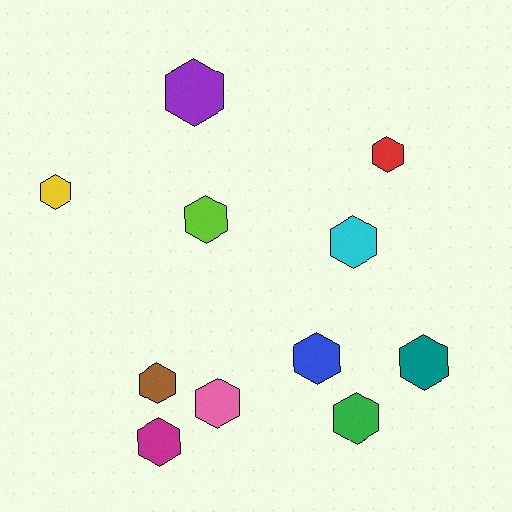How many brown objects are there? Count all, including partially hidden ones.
There is 1 brown object.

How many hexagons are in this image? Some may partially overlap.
There are 11 hexagons.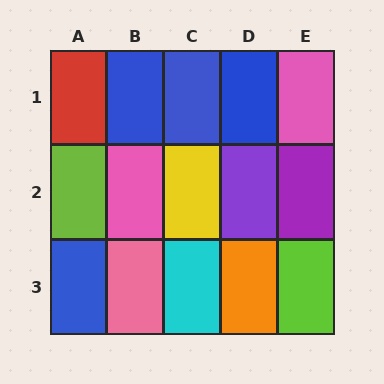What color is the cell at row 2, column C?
Yellow.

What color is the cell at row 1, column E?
Pink.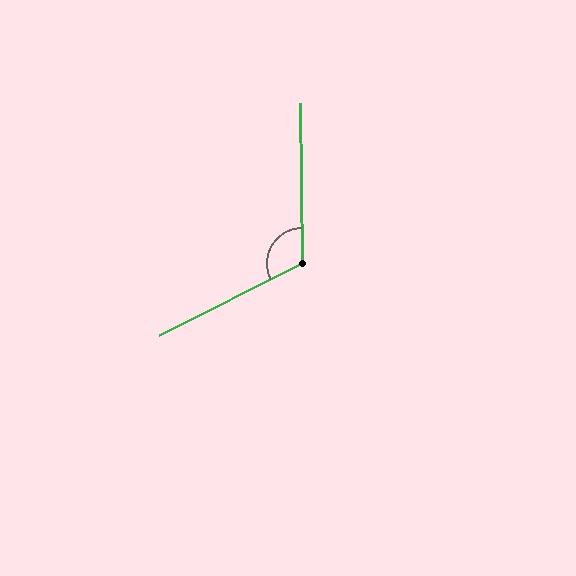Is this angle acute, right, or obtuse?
It is obtuse.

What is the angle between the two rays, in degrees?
Approximately 116 degrees.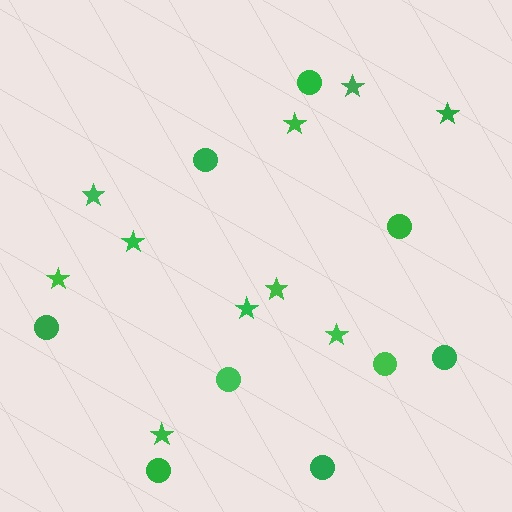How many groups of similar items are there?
There are 2 groups: one group of stars (10) and one group of circles (9).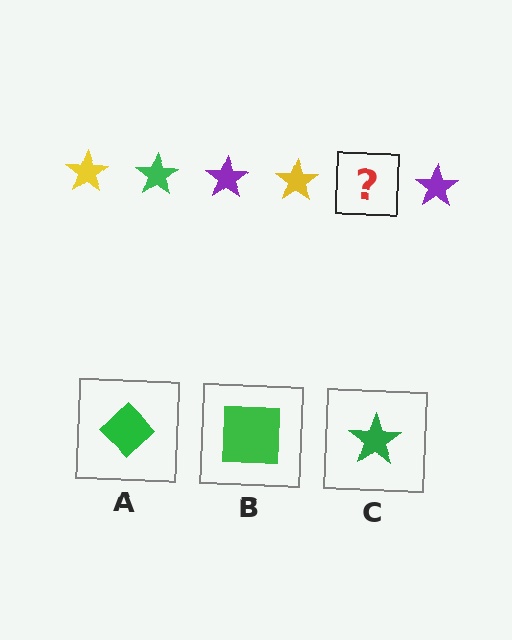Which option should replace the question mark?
Option C.